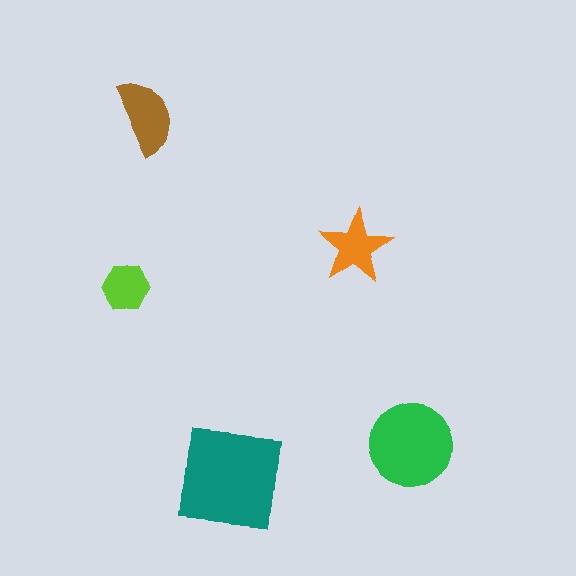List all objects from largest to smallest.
The teal square, the green circle, the brown semicircle, the orange star, the lime hexagon.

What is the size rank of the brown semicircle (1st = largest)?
3rd.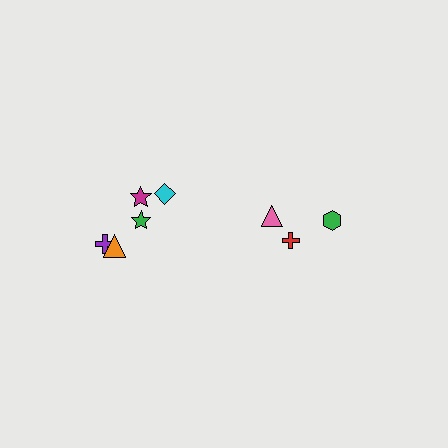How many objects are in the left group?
There are 5 objects.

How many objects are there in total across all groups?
There are 8 objects.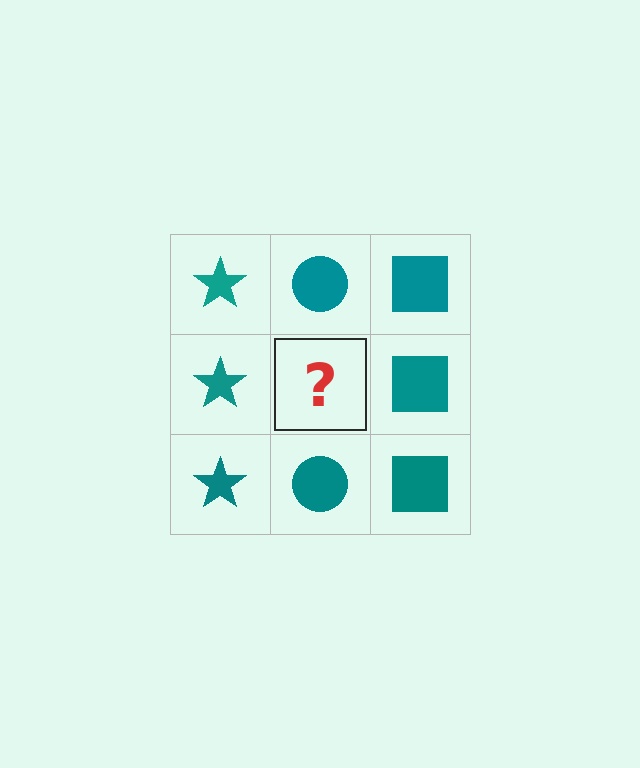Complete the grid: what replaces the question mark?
The question mark should be replaced with a teal circle.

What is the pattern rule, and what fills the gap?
The rule is that each column has a consistent shape. The gap should be filled with a teal circle.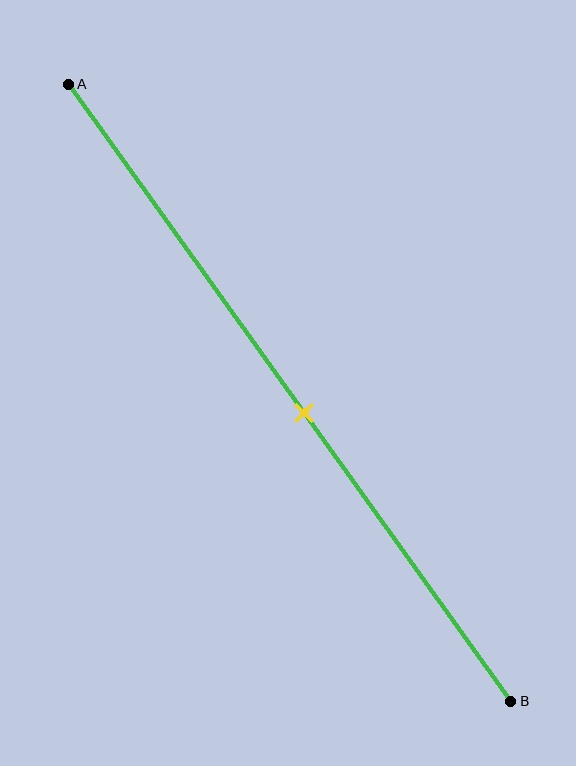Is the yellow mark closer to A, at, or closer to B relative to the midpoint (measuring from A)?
The yellow mark is closer to point B than the midpoint of segment AB.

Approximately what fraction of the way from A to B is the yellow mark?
The yellow mark is approximately 55% of the way from A to B.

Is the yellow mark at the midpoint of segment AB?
No, the mark is at about 55% from A, not at the 50% midpoint.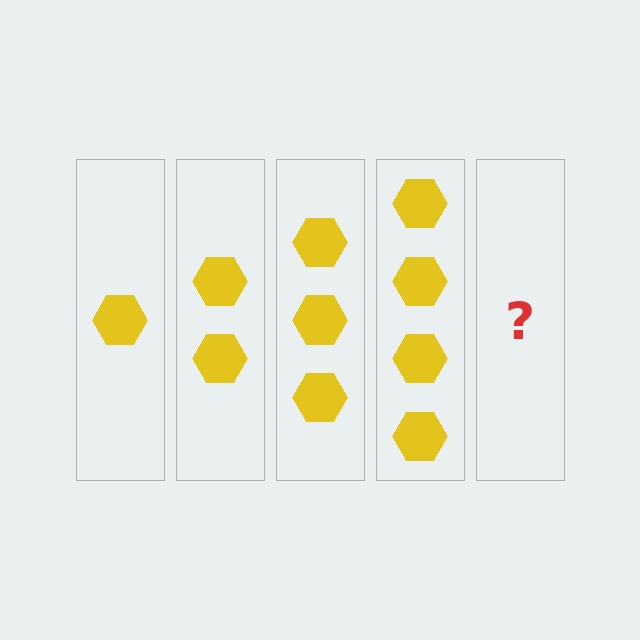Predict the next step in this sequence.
The next step is 5 hexagons.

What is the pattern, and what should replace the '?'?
The pattern is that each step adds one more hexagon. The '?' should be 5 hexagons.